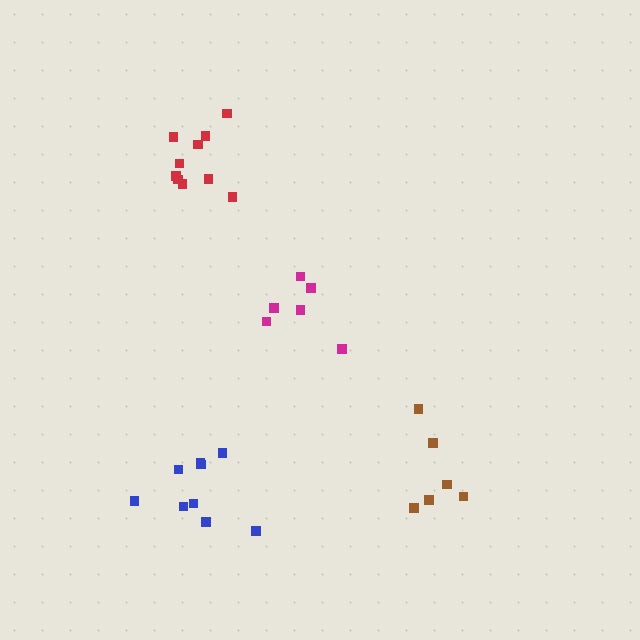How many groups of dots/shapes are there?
There are 4 groups.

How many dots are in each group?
Group 1: 6 dots, Group 2: 9 dots, Group 3: 10 dots, Group 4: 6 dots (31 total).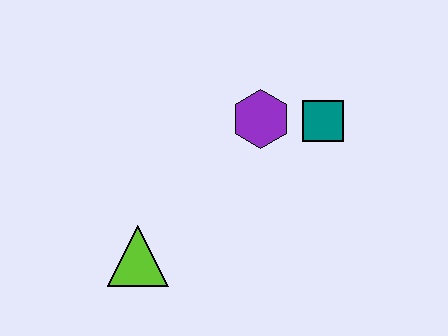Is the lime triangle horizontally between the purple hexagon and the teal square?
No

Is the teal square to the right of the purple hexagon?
Yes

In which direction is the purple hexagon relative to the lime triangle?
The purple hexagon is above the lime triangle.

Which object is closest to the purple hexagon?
The teal square is closest to the purple hexagon.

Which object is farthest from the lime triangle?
The teal square is farthest from the lime triangle.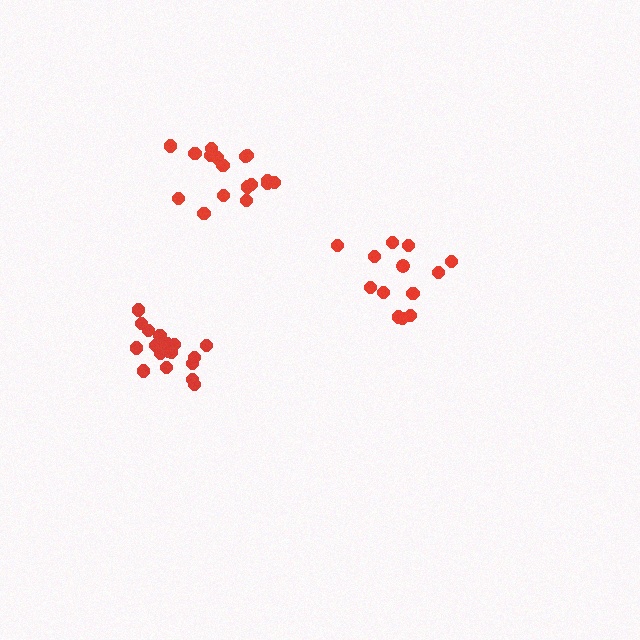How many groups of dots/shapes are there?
There are 3 groups.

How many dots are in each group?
Group 1: 13 dots, Group 2: 19 dots, Group 3: 17 dots (49 total).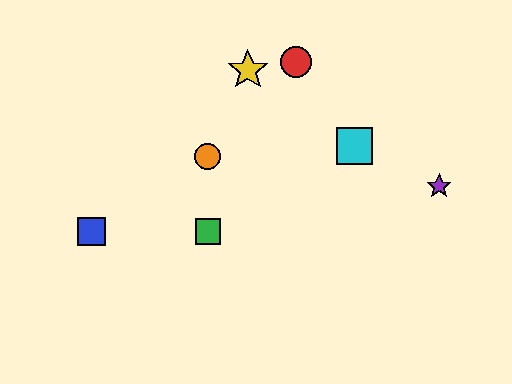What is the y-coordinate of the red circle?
The red circle is at y≈62.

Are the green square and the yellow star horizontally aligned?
No, the green square is at y≈231 and the yellow star is at y≈70.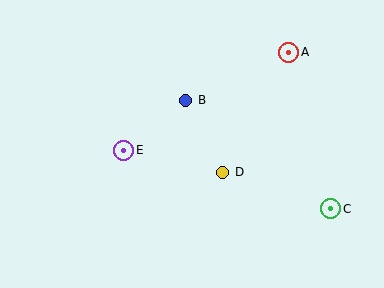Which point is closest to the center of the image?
Point D at (223, 172) is closest to the center.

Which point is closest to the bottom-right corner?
Point C is closest to the bottom-right corner.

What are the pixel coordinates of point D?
Point D is at (223, 172).